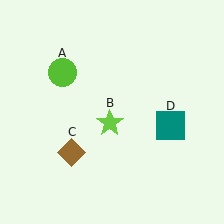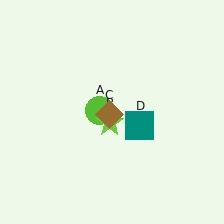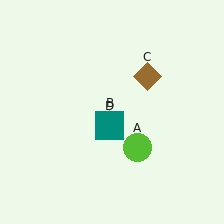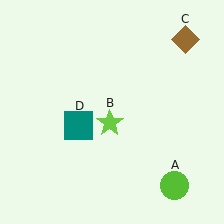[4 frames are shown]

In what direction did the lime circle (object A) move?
The lime circle (object A) moved down and to the right.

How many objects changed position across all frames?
3 objects changed position: lime circle (object A), brown diamond (object C), teal square (object D).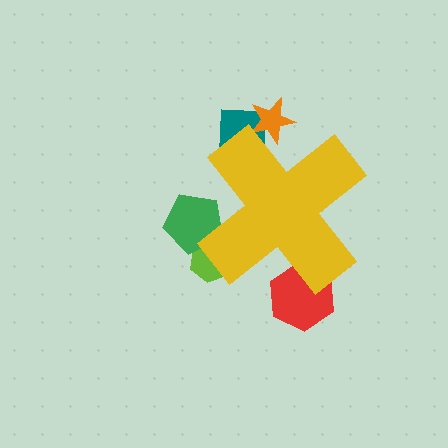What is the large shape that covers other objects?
A yellow cross.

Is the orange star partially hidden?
Yes, the orange star is partially hidden behind the yellow cross.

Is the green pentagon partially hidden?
Yes, the green pentagon is partially hidden behind the yellow cross.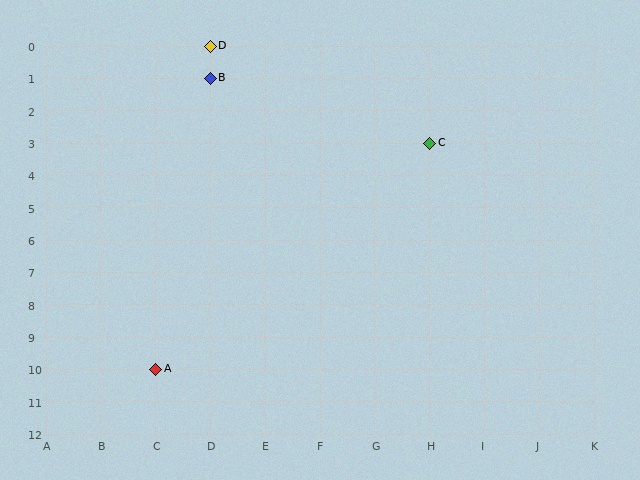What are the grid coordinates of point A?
Point A is at grid coordinates (C, 10).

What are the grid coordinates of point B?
Point B is at grid coordinates (D, 1).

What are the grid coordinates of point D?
Point D is at grid coordinates (D, 0).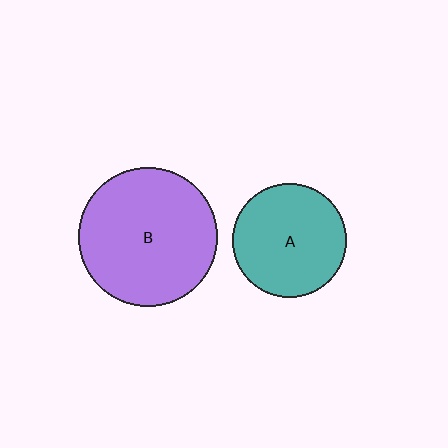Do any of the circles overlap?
No, none of the circles overlap.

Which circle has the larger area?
Circle B (purple).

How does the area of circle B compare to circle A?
Approximately 1.5 times.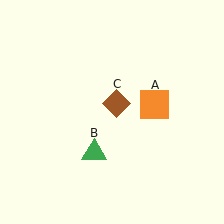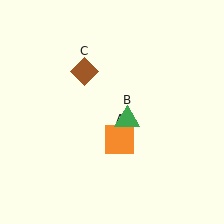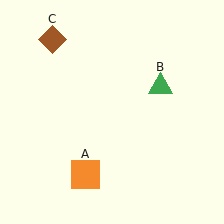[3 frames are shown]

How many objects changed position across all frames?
3 objects changed position: orange square (object A), green triangle (object B), brown diamond (object C).